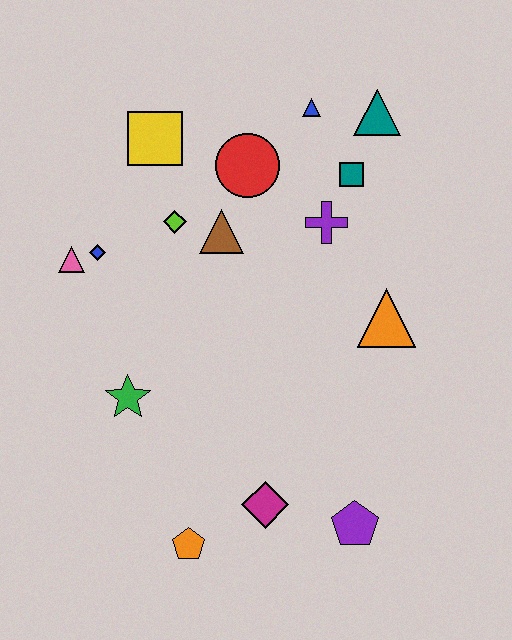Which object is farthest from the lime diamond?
The purple pentagon is farthest from the lime diamond.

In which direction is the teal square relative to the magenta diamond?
The teal square is above the magenta diamond.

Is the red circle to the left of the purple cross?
Yes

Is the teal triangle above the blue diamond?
Yes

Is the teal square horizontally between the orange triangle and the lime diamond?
Yes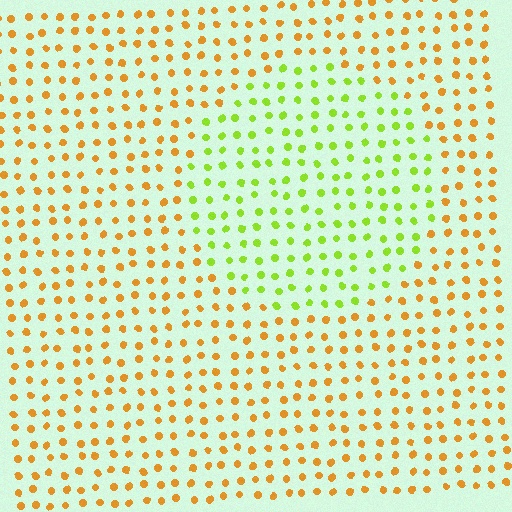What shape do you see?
I see a circle.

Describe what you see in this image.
The image is filled with small orange elements in a uniform arrangement. A circle-shaped region is visible where the elements are tinted to a slightly different hue, forming a subtle color boundary.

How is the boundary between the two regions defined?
The boundary is defined purely by a slight shift in hue (about 54 degrees). Spacing, size, and orientation are identical on both sides.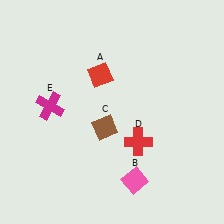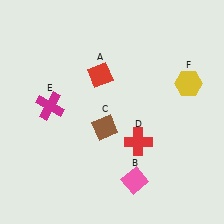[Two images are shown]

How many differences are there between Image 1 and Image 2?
There is 1 difference between the two images.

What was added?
A yellow hexagon (F) was added in Image 2.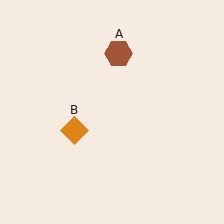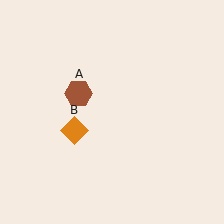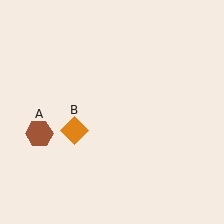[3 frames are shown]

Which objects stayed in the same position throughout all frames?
Orange diamond (object B) remained stationary.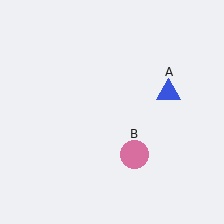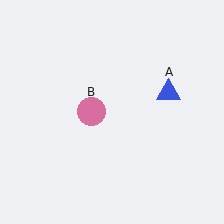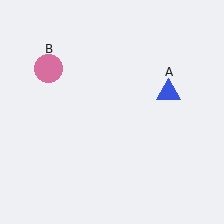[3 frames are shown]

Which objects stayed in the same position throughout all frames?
Blue triangle (object A) remained stationary.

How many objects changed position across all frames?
1 object changed position: pink circle (object B).